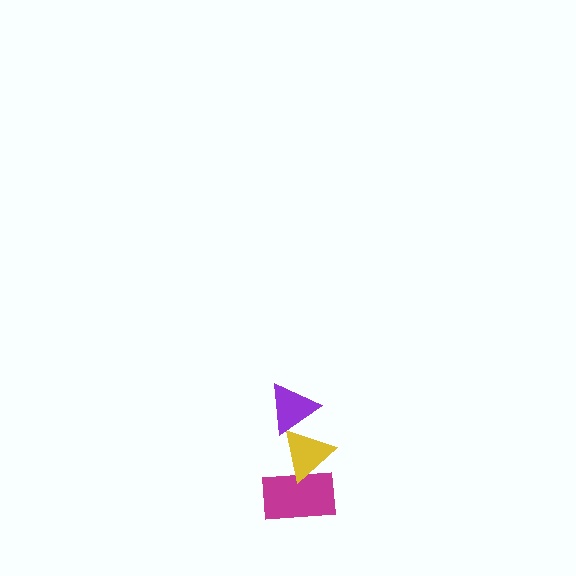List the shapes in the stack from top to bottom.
From top to bottom: the purple triangle, the yellow triangle, the magenta rectangle.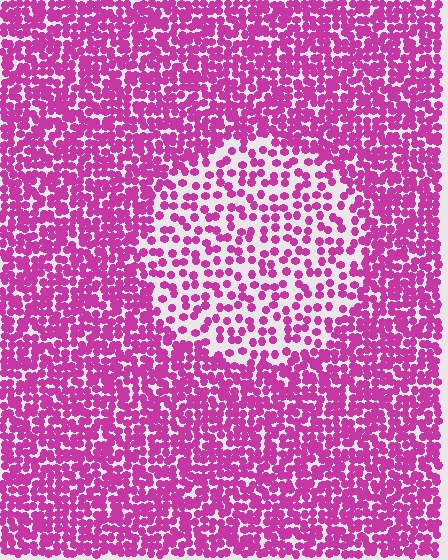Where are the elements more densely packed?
The elements are more densely packed outside the circle boundary.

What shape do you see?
I see a circle.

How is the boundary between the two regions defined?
The boundary is defined by a change in element density (approximately 2.1x ratio). All elements are the same color, size, and shape.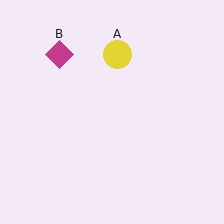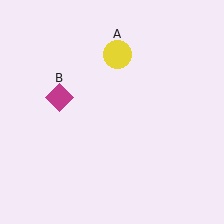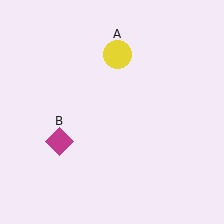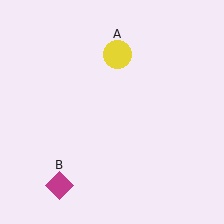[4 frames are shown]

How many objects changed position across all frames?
1 object changed position: magenta diamond (object B).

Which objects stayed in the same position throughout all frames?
Yellow circle (object A) remained stationary.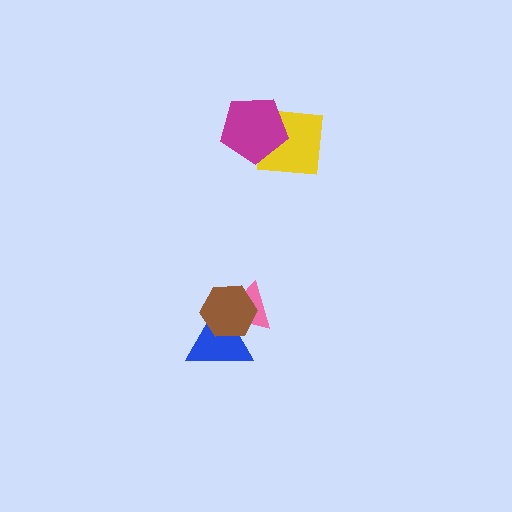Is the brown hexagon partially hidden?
No, no other shape covers it.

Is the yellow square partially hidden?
Yes, it is partially covered by another shape.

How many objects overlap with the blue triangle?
2 objects overlap with the blue triangle.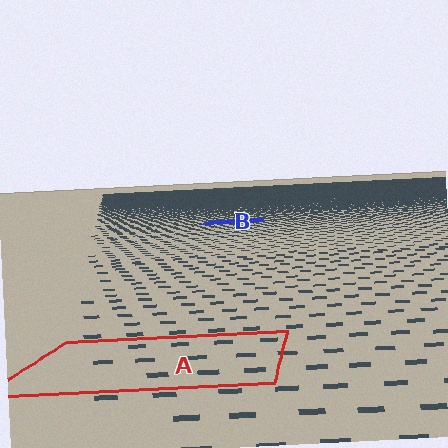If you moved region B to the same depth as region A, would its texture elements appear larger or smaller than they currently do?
They would appear larger. At a closer depth, the same texture elements are projected at a bigger on-screen size.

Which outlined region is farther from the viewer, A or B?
Region B is farther from the viewer — the texture elements inside it appear smaller and more densely packed.